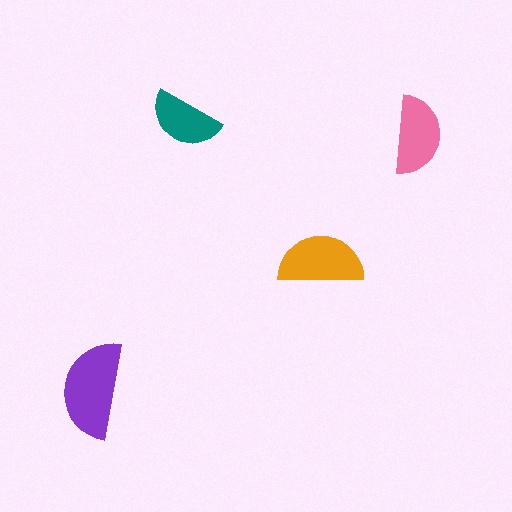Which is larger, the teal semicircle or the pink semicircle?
The pink one.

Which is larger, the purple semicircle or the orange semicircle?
The purple one.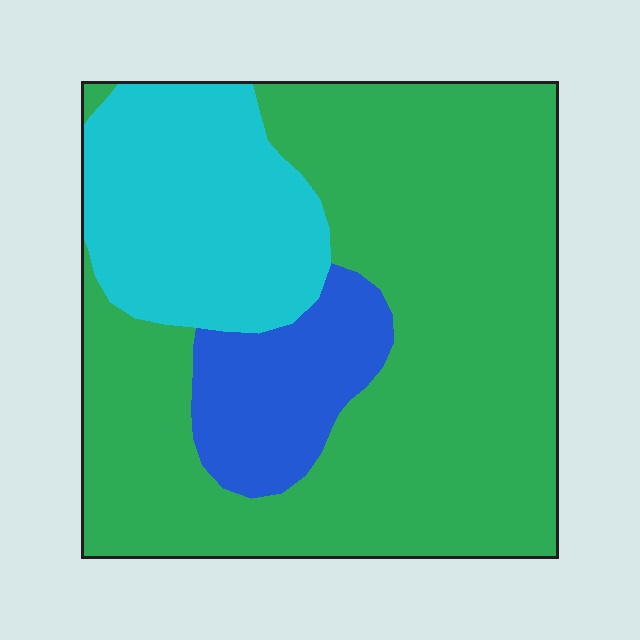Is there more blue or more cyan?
Cyan.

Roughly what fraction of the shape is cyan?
Cyan covers about 20% of the shape.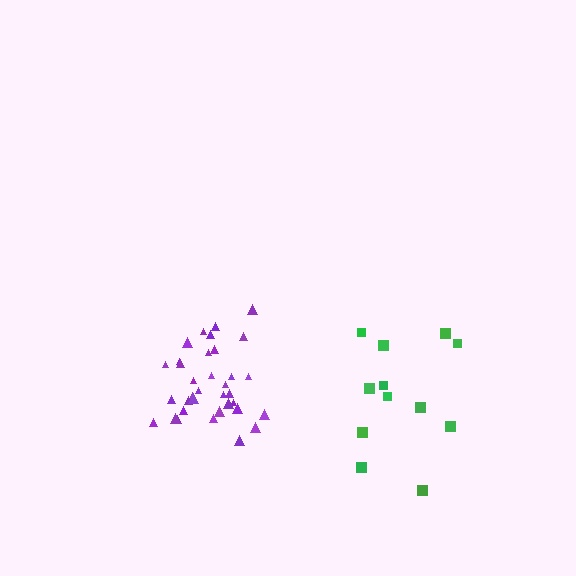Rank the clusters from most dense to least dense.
purple, green.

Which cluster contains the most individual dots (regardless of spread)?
Purple (35).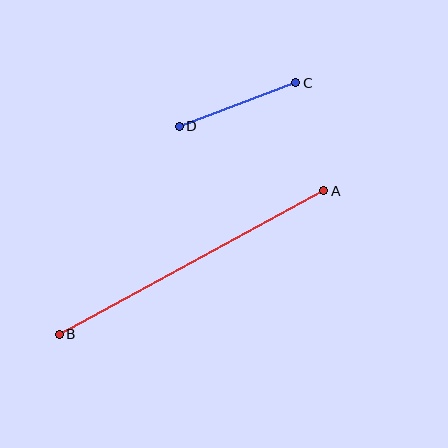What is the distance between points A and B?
The distance is approximately 301 pixels.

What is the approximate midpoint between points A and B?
The midpoint is at approximately (192, 263) pixels.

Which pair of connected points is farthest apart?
Points A and B are farthest apart.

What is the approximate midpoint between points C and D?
The midpoint is at approximately (237, 105) pixels.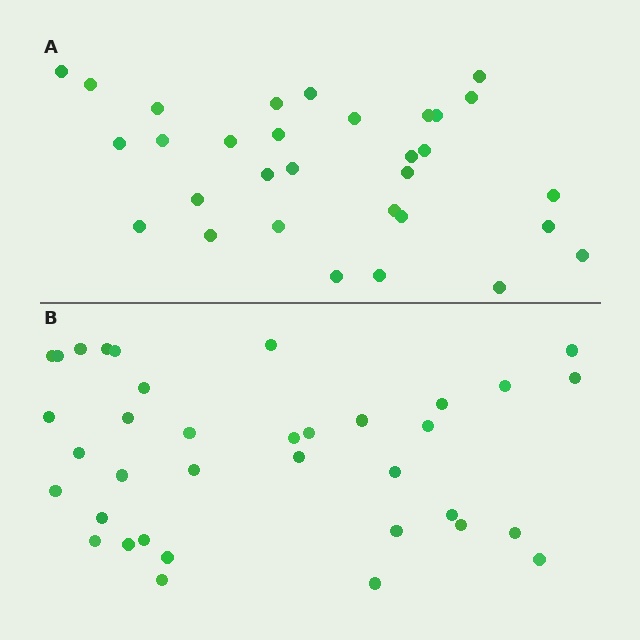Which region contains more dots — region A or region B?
Region B (the bottom region) has more dots.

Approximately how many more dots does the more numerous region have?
Region B has about 5 more dots than region A.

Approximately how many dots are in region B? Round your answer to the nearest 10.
About 40 dots. (The exact count is 36, which rounds to 40.)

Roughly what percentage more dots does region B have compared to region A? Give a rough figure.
About 15% more.